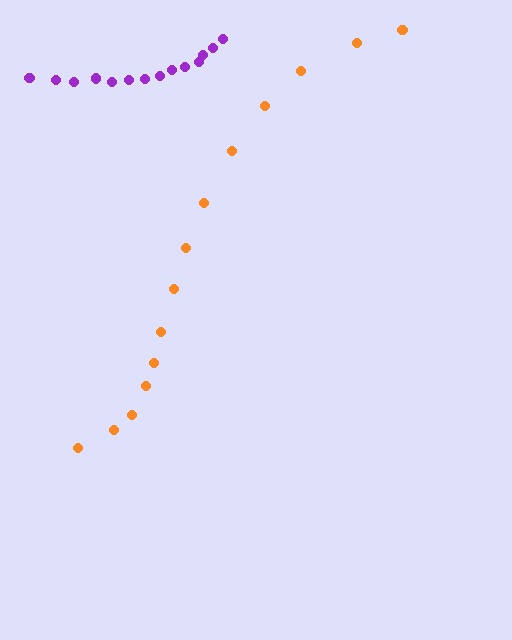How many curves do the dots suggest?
There are 2 distinct paths.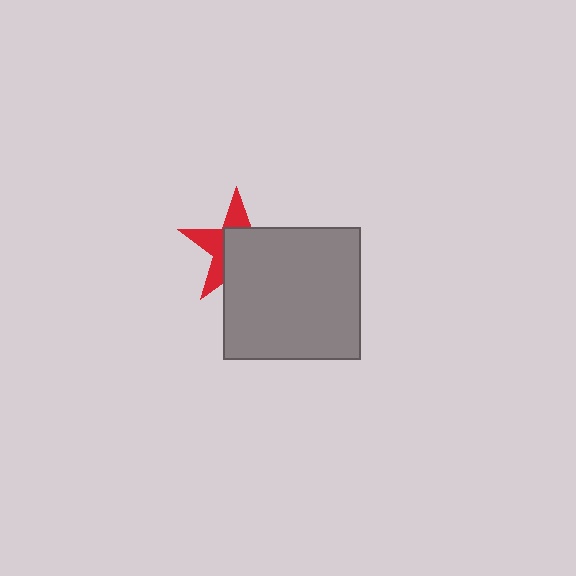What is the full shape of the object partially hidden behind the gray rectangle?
The partially hidden object is a red star.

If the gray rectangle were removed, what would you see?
You would see the complete red star.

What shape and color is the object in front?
The object in front is a gray rectangle.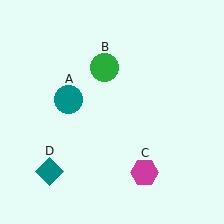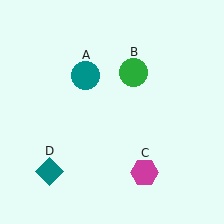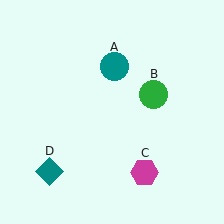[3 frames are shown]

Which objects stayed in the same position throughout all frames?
Magenta hexagon (object C) and teal diamond (object D) remained stationary.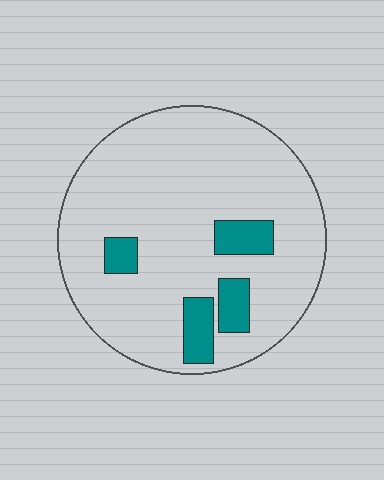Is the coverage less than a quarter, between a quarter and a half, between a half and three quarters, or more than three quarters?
Less than a quarter.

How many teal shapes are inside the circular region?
4.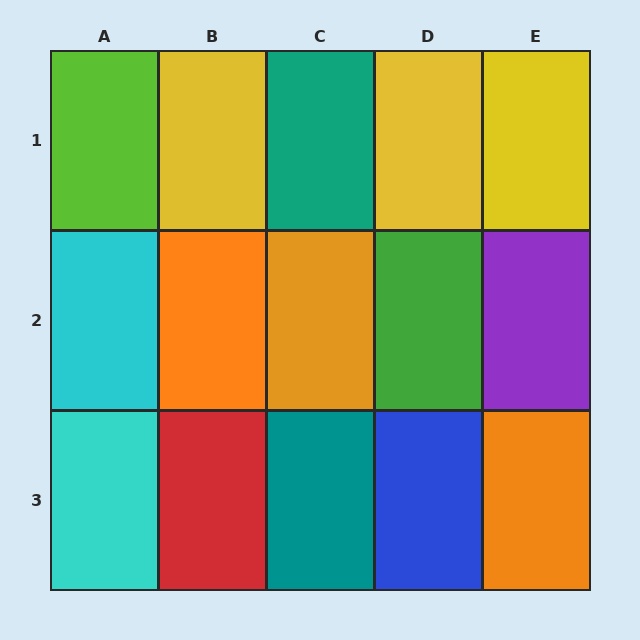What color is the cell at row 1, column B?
Yellow.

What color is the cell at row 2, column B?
Orange.